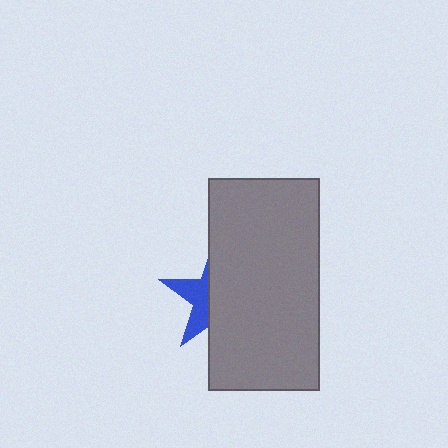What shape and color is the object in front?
The object in front is a gray rectangle.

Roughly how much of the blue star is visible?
A small part of it is visible (roughly 35%).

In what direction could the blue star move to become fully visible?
The blue star could move left. That would shift it out from behind the gray rectangle entirely.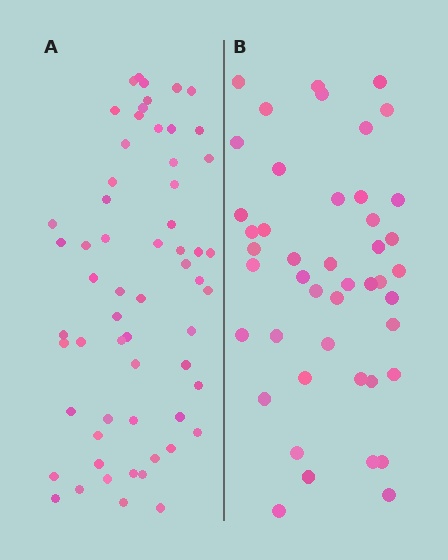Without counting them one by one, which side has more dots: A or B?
Region A (the left region) has more dots.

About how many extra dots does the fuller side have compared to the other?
Region A has approximately 15 more dots than region B.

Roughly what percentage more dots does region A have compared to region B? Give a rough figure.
About 35% more.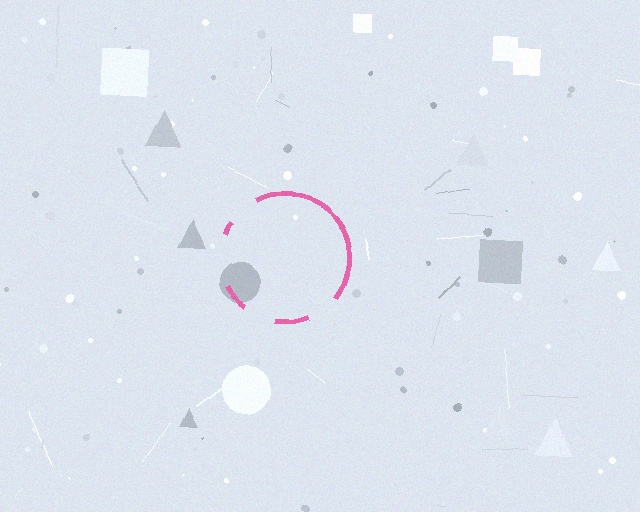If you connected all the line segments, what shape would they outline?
They would outline a circle.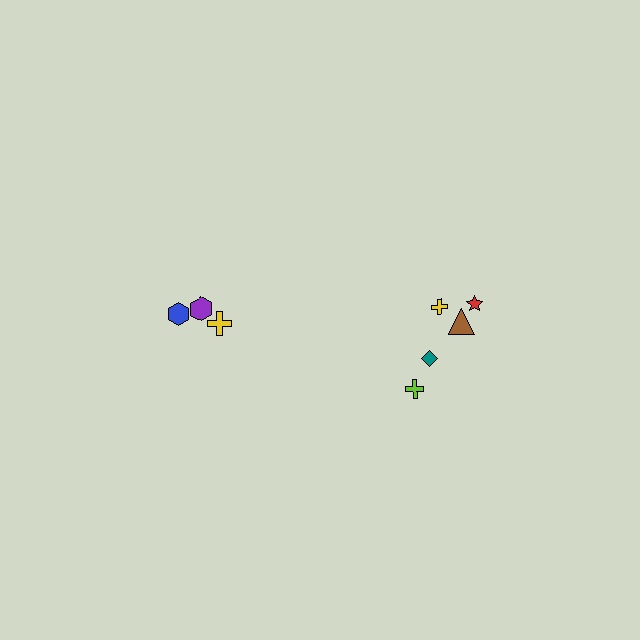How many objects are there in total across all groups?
There are 8 objects.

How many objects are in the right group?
There are 5 objects.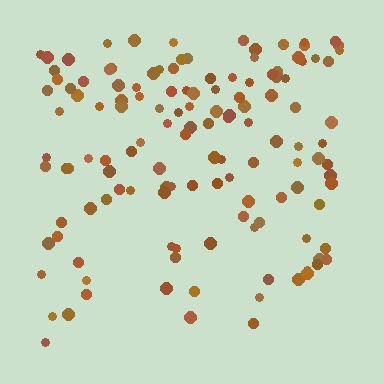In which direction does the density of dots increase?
From bottom to top, with the top side densest.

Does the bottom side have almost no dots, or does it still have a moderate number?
Still a moderate number, just noticeably fewer than the top.